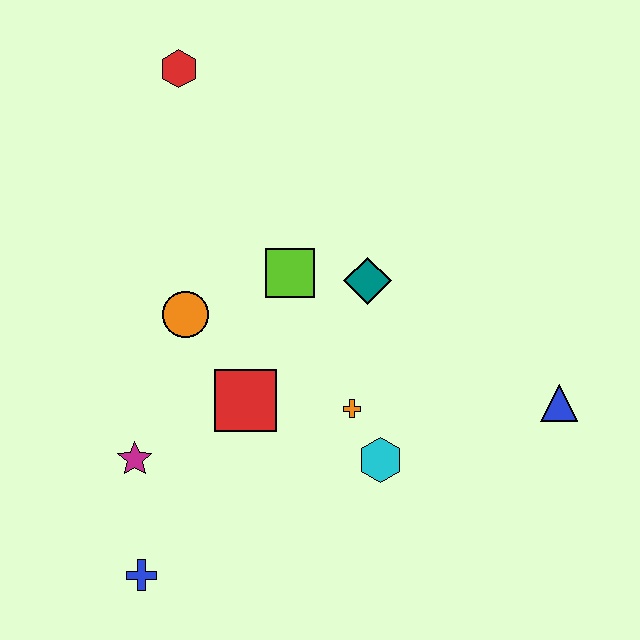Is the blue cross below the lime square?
Yes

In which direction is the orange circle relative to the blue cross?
The orange circle is above the blue cross.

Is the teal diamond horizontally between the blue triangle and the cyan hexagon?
No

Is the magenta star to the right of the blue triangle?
No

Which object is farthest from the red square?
The red hexagon is farthest from the red square.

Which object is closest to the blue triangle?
The cyan hexagon is closest to the blue triangle.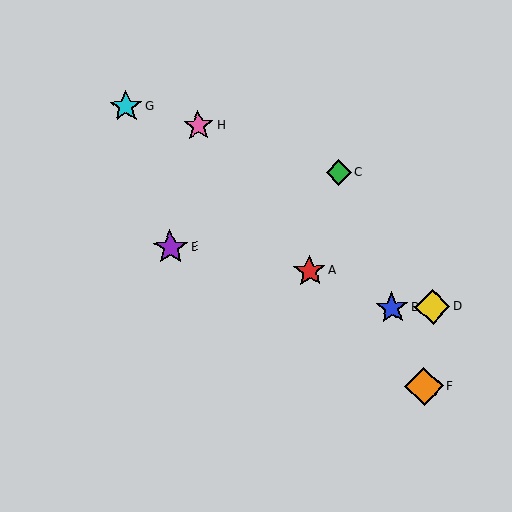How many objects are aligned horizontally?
2 objects (B, D) are aligned horizontally.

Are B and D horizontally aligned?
Yes, both are at y≈308.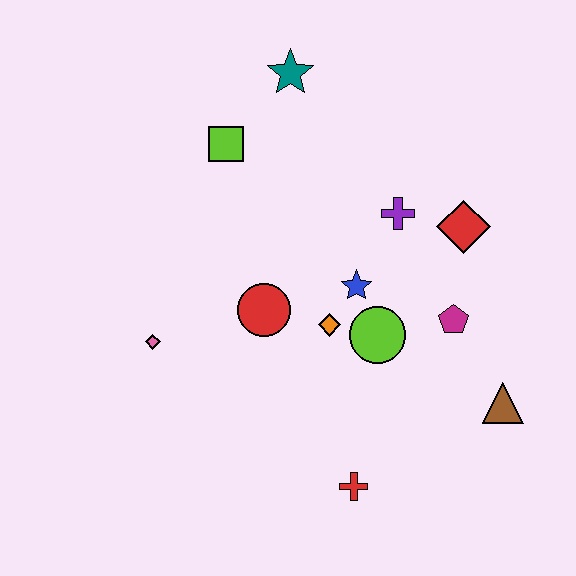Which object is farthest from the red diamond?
The pink diamond is farthest from the red diamond.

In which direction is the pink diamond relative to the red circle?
The pink diamond is to the left of the red circle.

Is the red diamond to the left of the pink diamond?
No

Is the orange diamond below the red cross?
No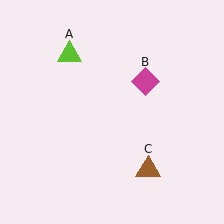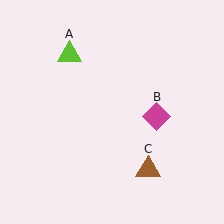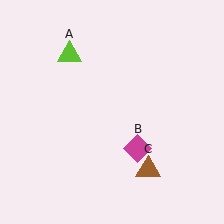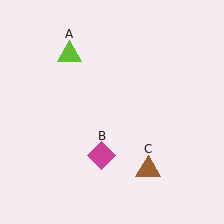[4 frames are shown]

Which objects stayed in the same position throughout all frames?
Lime triangle (object A) and brown triangle (object C) remained stationary.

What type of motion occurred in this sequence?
The magenta diamond (object B) rotated clockwise around the center of the scene.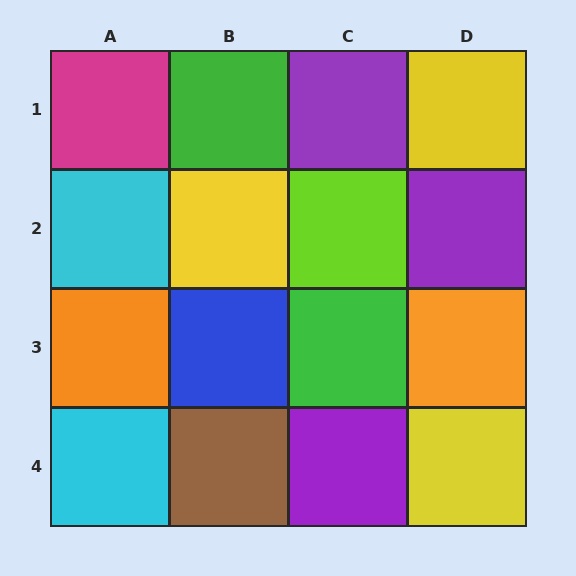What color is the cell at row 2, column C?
Lime.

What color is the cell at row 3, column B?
Blue.